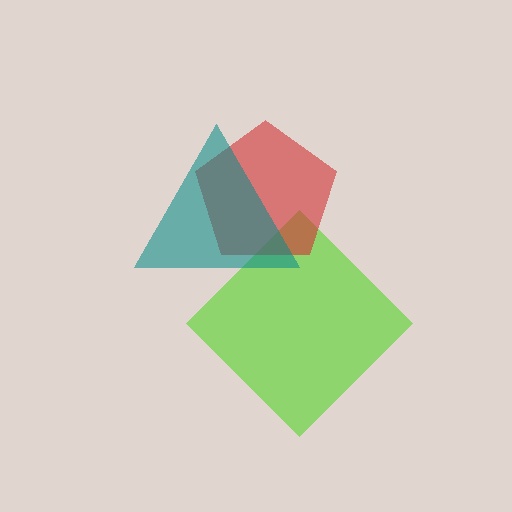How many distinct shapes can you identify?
There are 3 distinct shapes: a lime diamond, a red pentagon, a teal triangle.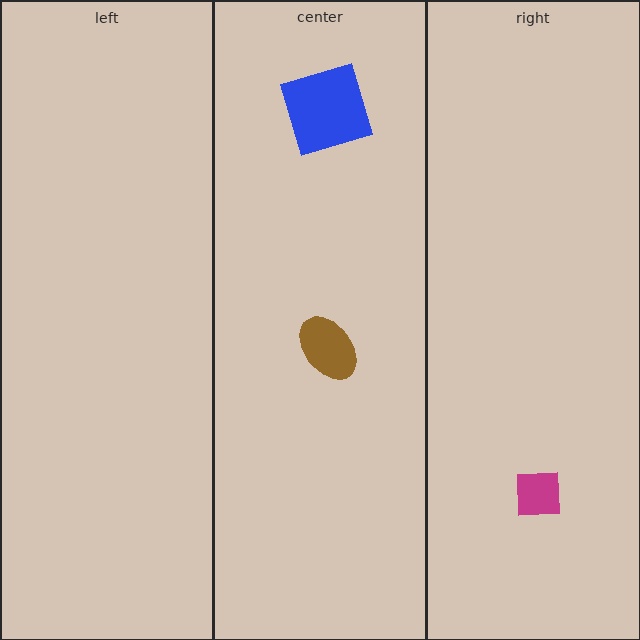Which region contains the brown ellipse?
The center region.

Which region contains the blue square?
The center region.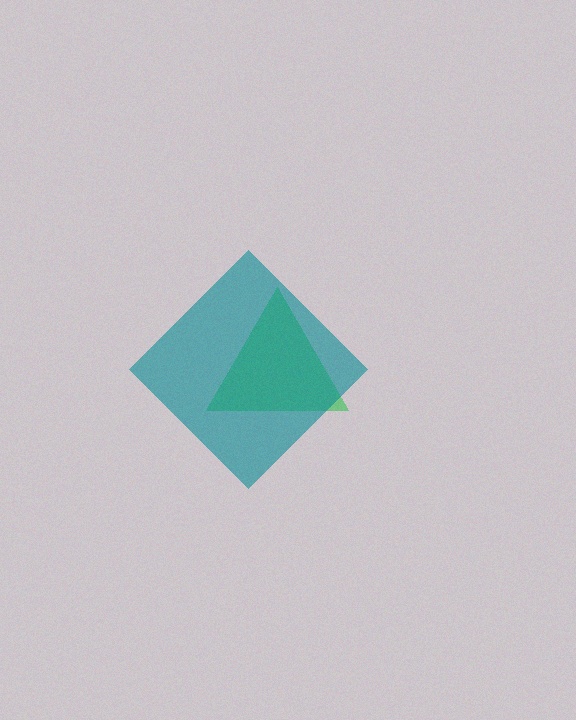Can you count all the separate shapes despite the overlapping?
Yes, there are 2 separate shapes.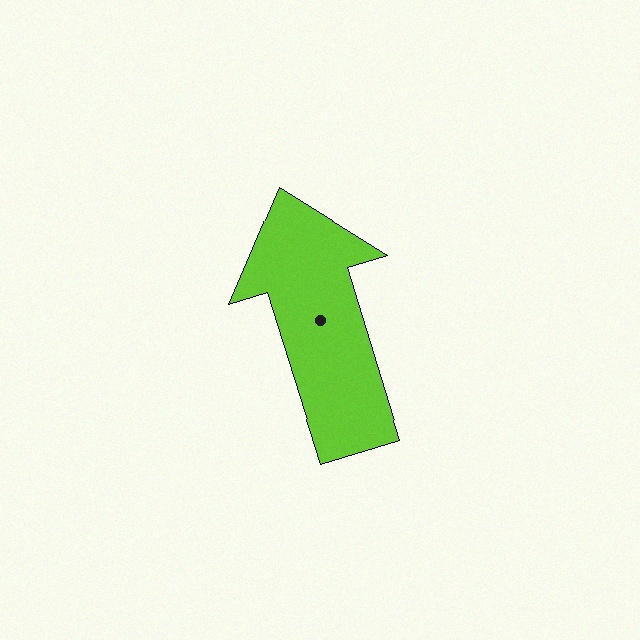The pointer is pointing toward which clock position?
Roughly 11 o'clock.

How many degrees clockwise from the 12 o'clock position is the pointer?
Approximately 343 degrees.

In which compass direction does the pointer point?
North.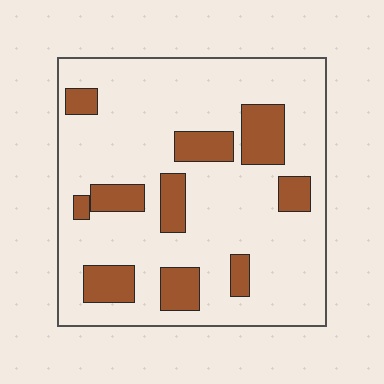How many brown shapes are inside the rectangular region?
10.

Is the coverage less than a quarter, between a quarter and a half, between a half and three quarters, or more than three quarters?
Less than a quarter.